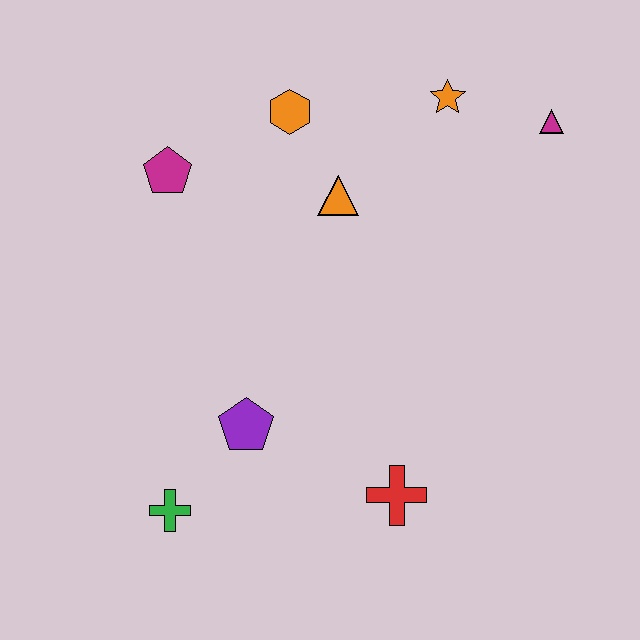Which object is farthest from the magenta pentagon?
The red cross is farthest from the magenta pentagon.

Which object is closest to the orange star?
The magenta triangle is closest to the orange star.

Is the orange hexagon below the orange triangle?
No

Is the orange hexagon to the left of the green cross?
No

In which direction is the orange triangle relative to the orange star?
The orange triangle is to the left of the orange star.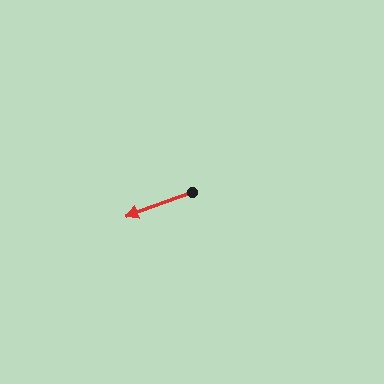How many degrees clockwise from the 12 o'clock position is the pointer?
Approximately 250 degrees.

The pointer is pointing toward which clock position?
Roughly 8 o'clock.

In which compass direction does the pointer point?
West.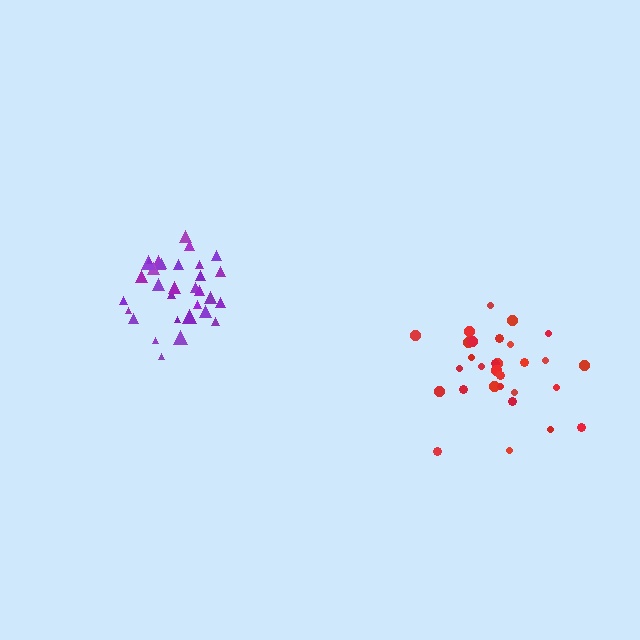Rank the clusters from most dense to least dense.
purple, red.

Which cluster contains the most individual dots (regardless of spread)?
Purple (32).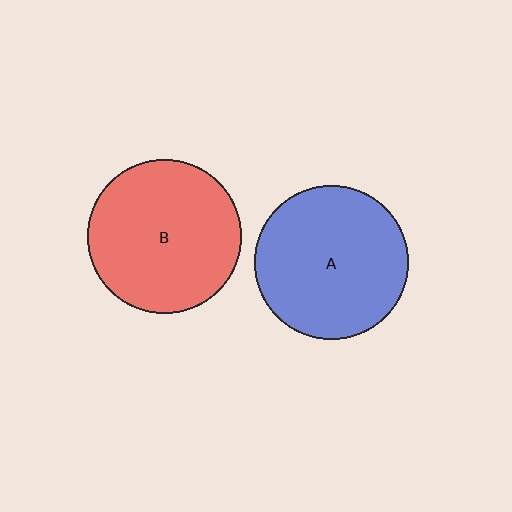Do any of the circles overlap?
No, none of the circles overlap.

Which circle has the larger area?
Circle A (blue).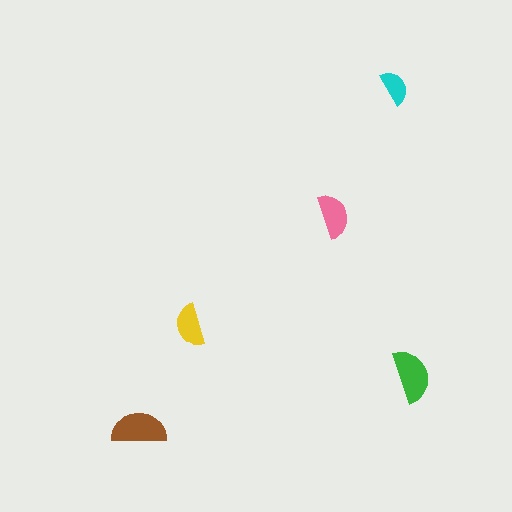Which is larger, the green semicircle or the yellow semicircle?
The green one.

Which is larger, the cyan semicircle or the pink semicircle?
The pink one.